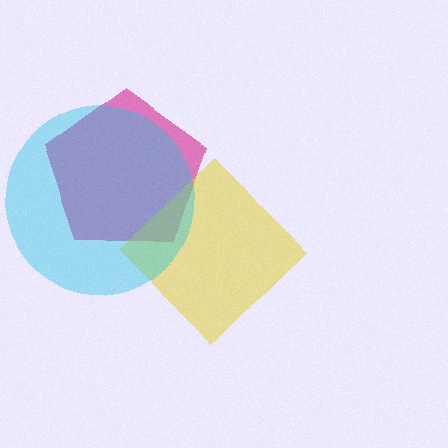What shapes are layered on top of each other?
The layered shapes are: a magenta pentagon, a yellow diamond, a cyan circle.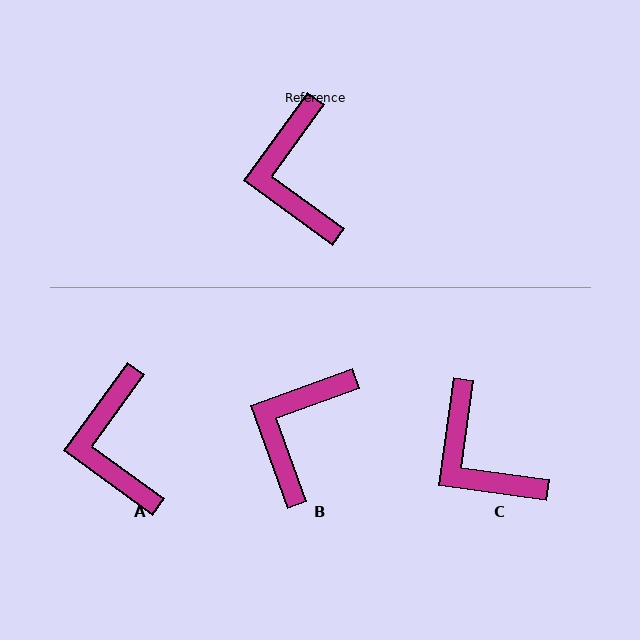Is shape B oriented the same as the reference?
No, it is off by about 34 degrees.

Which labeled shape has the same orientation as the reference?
A.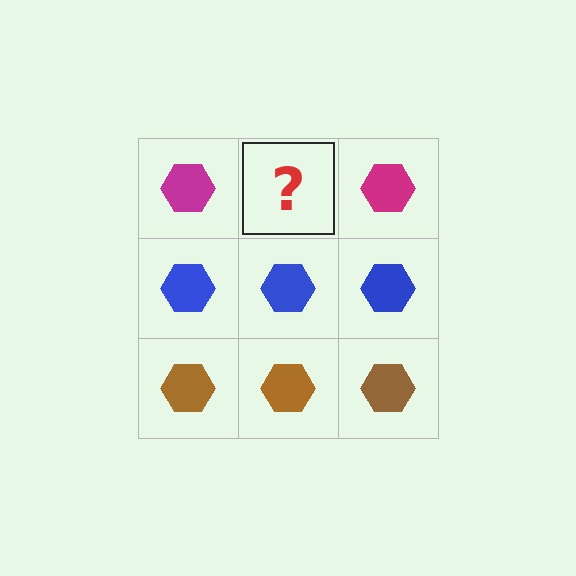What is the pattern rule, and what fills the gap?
The rule is that each row has a consistent color. The gap should be filled with a magenta hexagon.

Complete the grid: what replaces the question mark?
The question mark should be replaced with a magenta hexagon.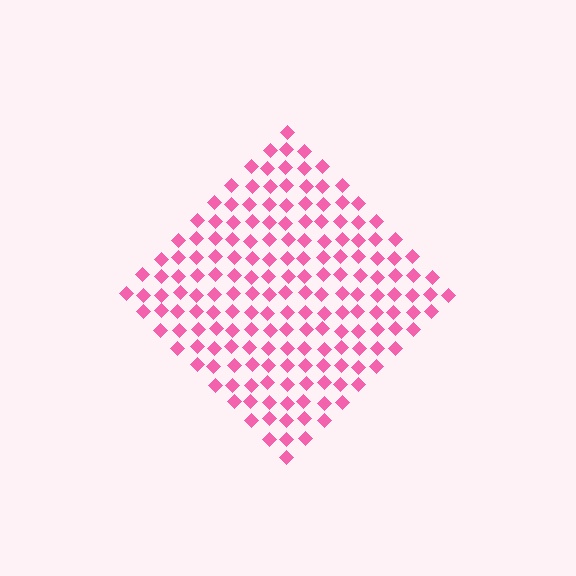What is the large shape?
The large shape is a diamond.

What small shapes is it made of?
It is made of small diamonds.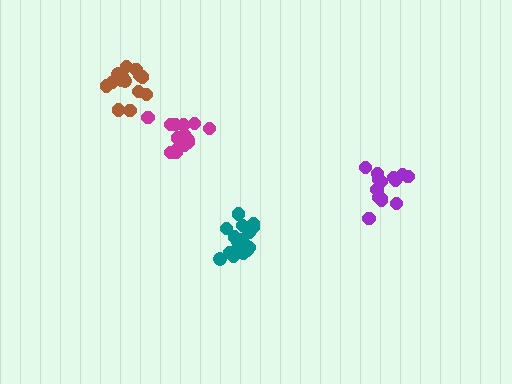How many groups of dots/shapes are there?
There are 4 groups.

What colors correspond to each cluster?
The clusters are colored: teal, magenta, purple, brown.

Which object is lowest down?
The teal cluster is bottommost.